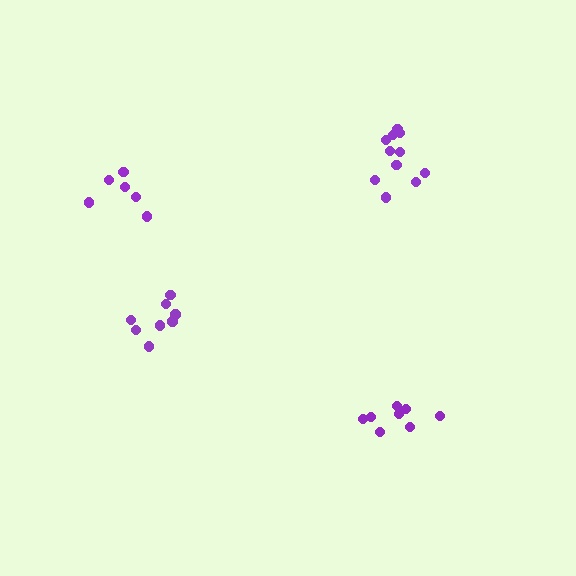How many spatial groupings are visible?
There are 4 spatial groupings.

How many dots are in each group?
Group 1: 8 dots, Group 2: 11 dots, Group 3: 8 dots, Group 4: 6 dots (33 total).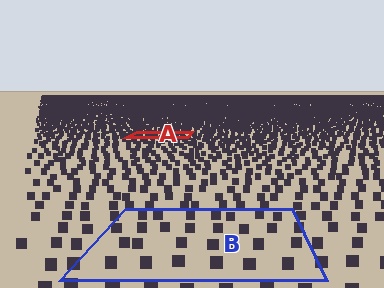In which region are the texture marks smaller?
The texture marks are smaller in region A, because it is farther away.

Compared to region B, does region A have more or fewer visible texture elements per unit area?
Region A has more texture elements per unit area — they are packed more densely because it is farther away.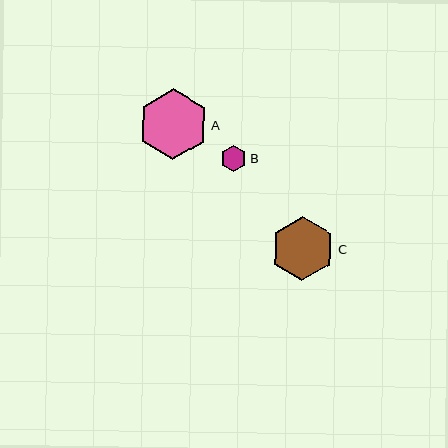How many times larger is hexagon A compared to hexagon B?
Hexagon A is approximately 2.7 times the size of hexagon B.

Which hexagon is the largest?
Hexagon A is the largest with a size of approximately 71 pixels.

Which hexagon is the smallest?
Hexagon B is the smallest with a size of approximately 26 pixels.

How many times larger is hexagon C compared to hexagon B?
Hexagon C is approximately 2.4 times the size of hexagon B.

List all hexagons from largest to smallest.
From largest to smallest: A, C, B.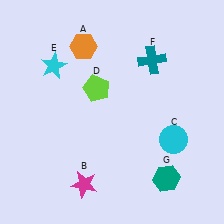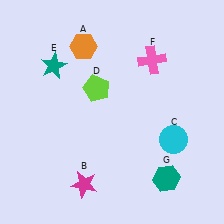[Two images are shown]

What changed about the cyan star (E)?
In Image 1, E is cyan. In Image 2, it changed to teal.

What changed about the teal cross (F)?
In Image 1, F is teal. In Image 2, it changed to pink.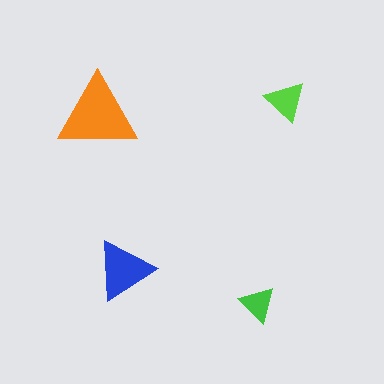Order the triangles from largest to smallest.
the orange one, the blue one, the lime one, the green one.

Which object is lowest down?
The green triangle is bottommost.